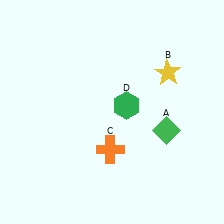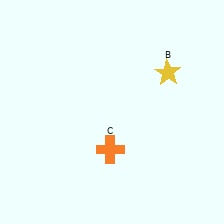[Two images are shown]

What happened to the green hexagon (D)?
The green hexagon (D) was removed in Image 2. It was in the top-right area of Image 1.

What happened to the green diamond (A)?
The green diamond (A) was removed in Image 2. It was in the bottom-right area of Image 1.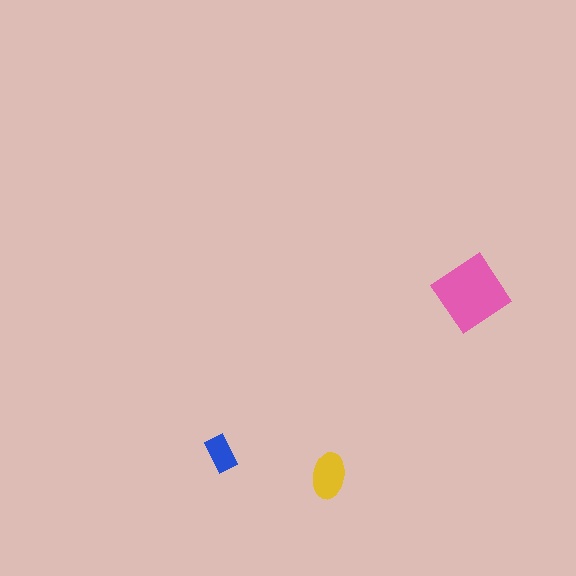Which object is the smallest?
The blue rectangle.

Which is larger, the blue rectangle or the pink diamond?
The pink diamond.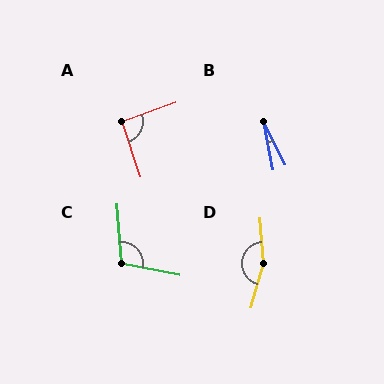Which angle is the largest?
D, at approximately 160 degrees.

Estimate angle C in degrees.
Approximately 106 degrees.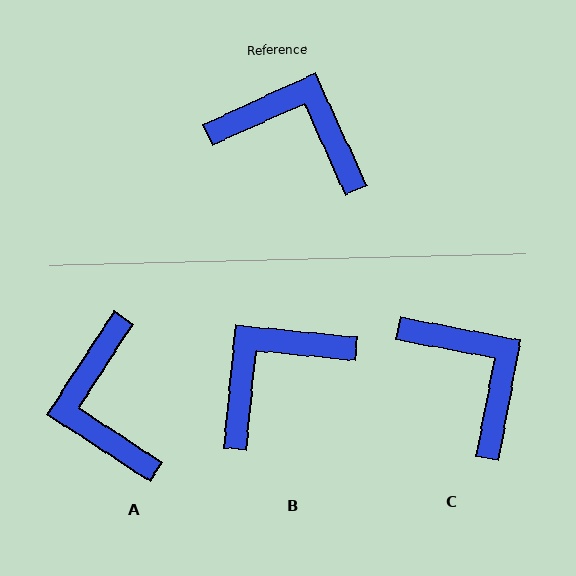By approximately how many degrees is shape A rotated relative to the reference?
Approximately 123 degrees counter-clockwise.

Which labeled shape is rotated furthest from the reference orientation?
A, about 123 degrees away.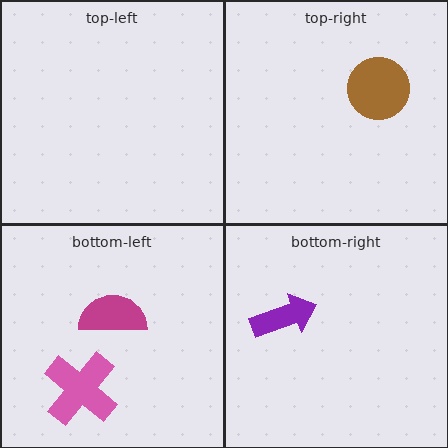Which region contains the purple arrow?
The bottom-right region.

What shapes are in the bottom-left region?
The pink cross, the magenta semicircle.